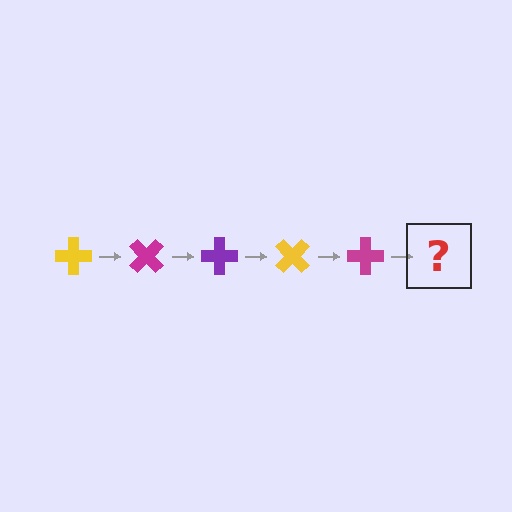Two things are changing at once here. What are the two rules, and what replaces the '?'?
The two rules are that it rotates 45 degrees each step and the color cycles through yellow, magenta, and purple. The '?' should be a purple cross, rotated 225 degrees from the start.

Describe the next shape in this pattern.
It should be a purple cross, rotated 225 degrees from the start.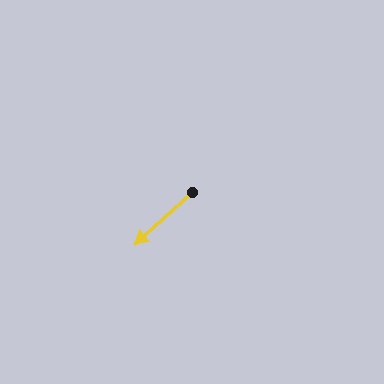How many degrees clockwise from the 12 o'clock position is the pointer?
Approximately 228 degrees.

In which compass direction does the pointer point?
Southwest.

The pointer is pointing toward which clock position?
Roughly 8 o'clock.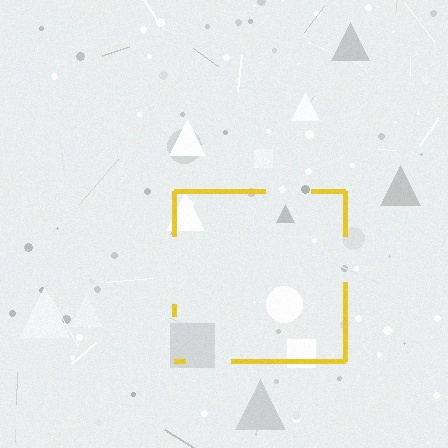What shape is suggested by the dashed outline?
The dashed outline suggests a square.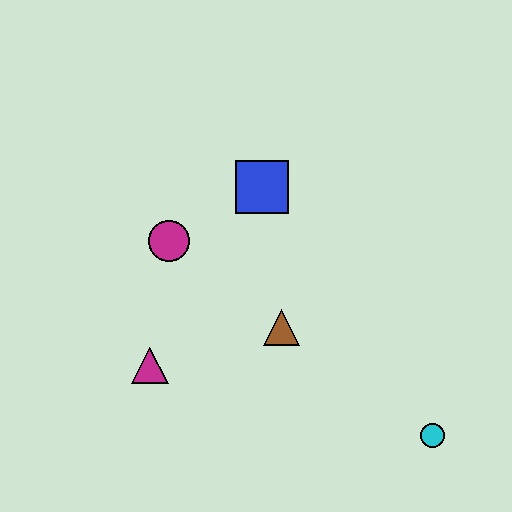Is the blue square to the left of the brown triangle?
Yes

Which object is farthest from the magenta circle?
The cyan circle is farthest from the magenta circle.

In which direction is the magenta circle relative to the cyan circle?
The magenta circle is to the left of the cyan circle.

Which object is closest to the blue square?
The magenta circle is closest to the blue square.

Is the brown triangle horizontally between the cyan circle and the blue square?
Yes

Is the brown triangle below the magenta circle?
Yes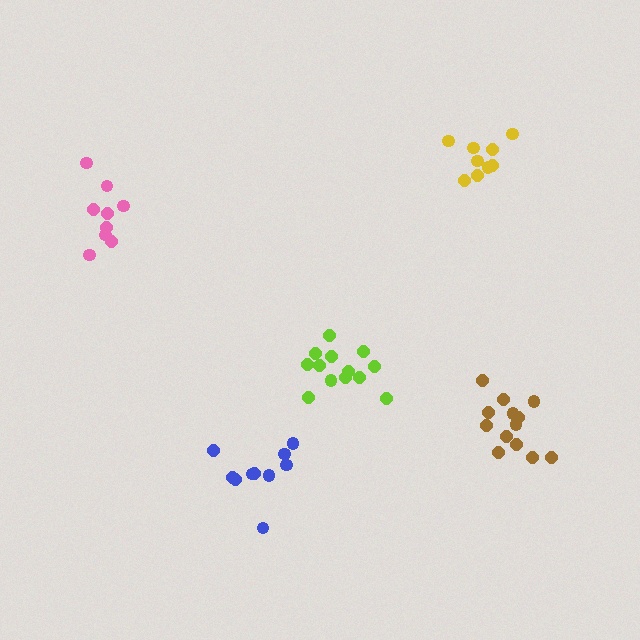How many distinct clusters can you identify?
There are 5 distinct clusters.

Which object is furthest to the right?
The brown cluster is rightmost.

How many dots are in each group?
Group 1: 10 dots, Group 2: 13 dots, Group 3: 13 dots, Group 4: 9 dots, Group 5: 9 dots (54 total).